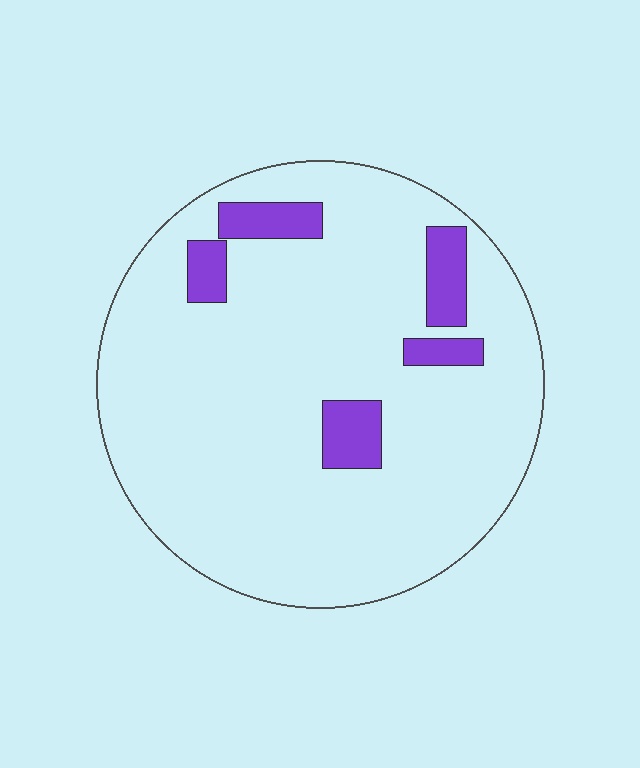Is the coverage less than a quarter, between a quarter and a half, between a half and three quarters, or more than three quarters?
Less than a quarter.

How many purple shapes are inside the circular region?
5.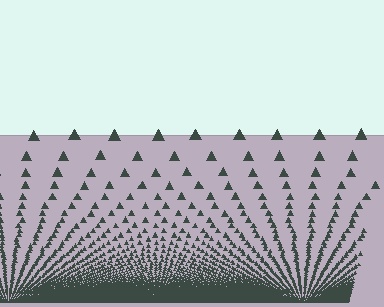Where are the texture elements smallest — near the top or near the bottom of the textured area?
Near the bottom.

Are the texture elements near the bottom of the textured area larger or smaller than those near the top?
Smaller. The gradient is inverted — elements near the bottom are smaller and denser.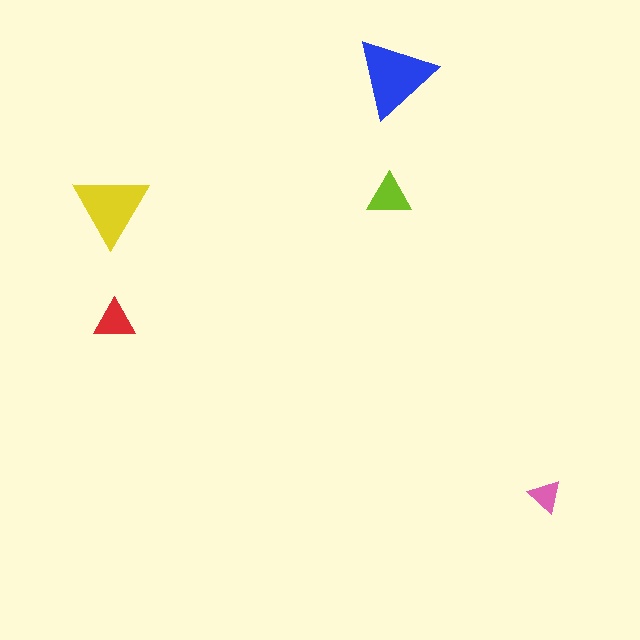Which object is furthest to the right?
The pink triangle is rightmost.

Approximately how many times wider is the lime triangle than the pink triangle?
About 1.5 times wider.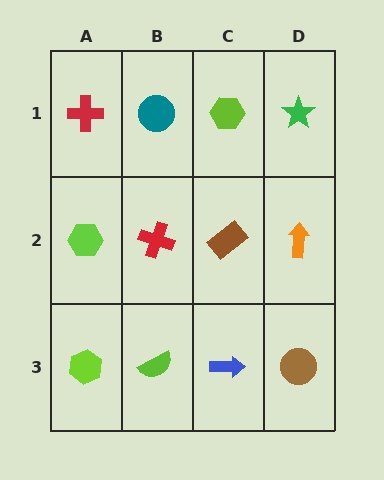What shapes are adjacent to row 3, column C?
A brown rectangle (row 2, column C), a lime semicircle (row 3, column B), a brown circle (row 3, column D).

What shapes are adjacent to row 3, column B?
A red cross (row 2, column B), a lime hexagon (row 3, column A), a blue arrow (row 3, column C).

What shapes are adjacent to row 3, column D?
An orange arrow (row 2, column D), a blue arrow (row 3, column C).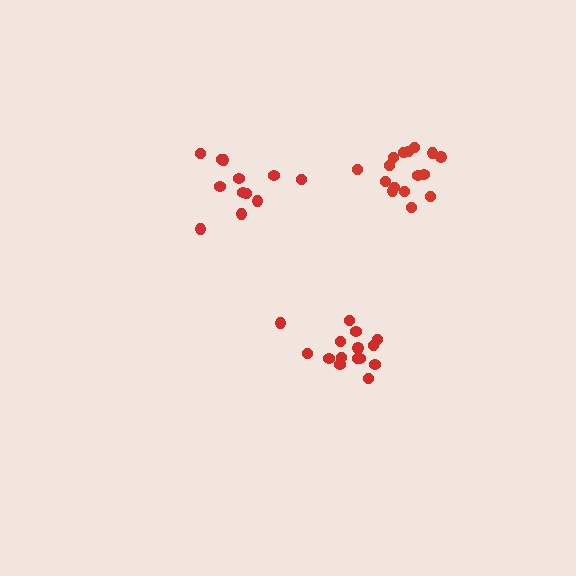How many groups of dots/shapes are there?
There are 3 groups.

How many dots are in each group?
Group 1: 16 dots, Group 2: 12 dots, Group 3: 15 dots (43 total).